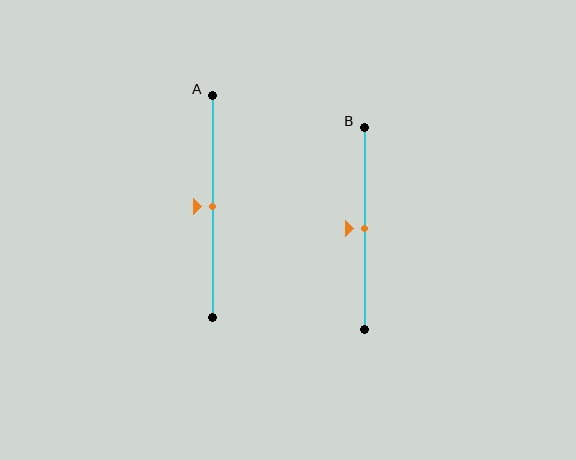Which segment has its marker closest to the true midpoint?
Segment A has its marker closest to the true midpoint.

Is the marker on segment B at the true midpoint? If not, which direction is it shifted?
Yes, the marker on segment B is at the true midpoint.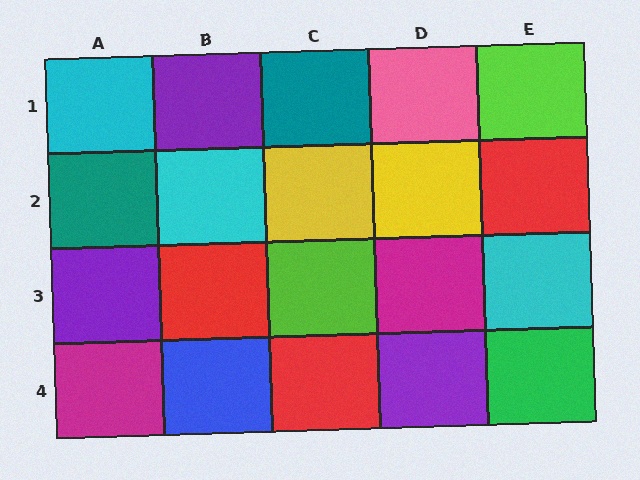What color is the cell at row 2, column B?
Cyan.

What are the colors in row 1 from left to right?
Cyan, purple, teal, pink, lime.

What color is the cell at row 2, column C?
Yellow.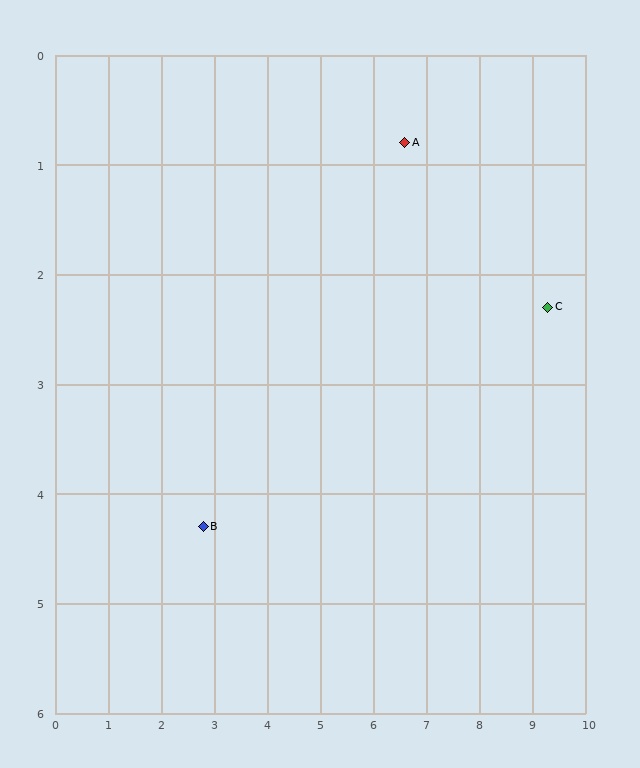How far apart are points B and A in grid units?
Points B and A are about 5.2 grid units apart.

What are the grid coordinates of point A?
Point A is at approximately (6.6, 0.8).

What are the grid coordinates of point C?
Point C is at approximately (9.3, 2.3).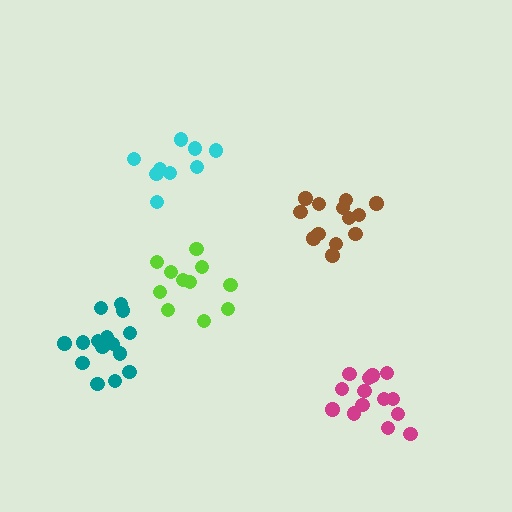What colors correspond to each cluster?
The clusters are colored: cyan, teal, magenta, brown, lime.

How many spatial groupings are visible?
There are 5 spatial groupings.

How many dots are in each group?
Group 1: 9 dots, Group 2: 15 dots, Group 3: 14 dots, Group 4: 13 dots, Group 5: 11 dots (62 total).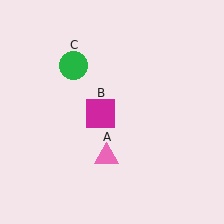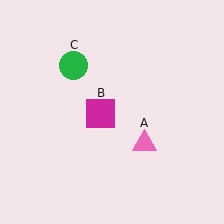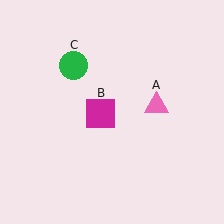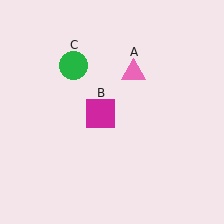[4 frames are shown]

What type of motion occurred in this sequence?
The pink triangle (object A) rotated counterclockwise around the center of the scene.